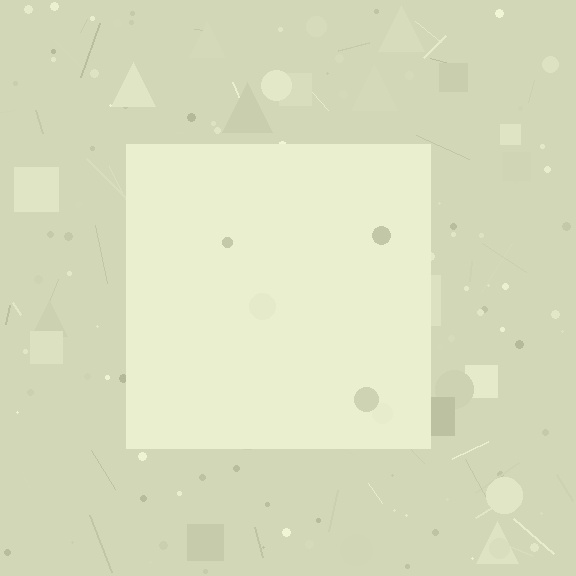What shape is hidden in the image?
A square is hidden in the image.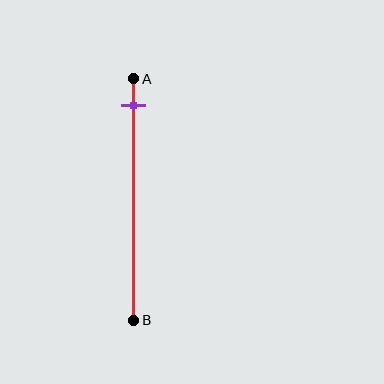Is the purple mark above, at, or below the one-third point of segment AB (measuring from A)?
The purple mark is above the one-third point of segment AB.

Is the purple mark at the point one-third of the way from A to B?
No, the mark is at about 10% from A, not at the 33% one-third point.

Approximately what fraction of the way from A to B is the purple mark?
The purple mark is approximately 10% of the way from A to B.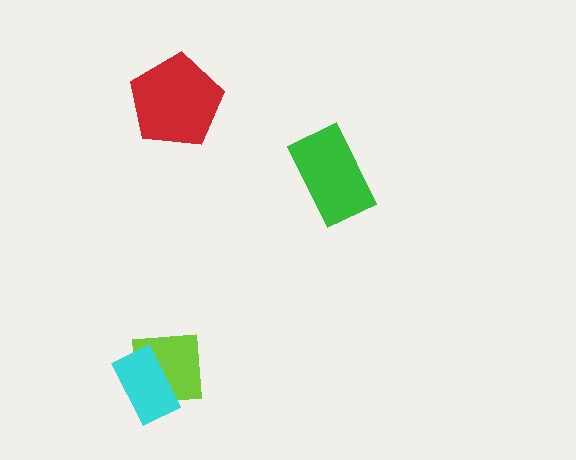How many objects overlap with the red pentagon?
0 objects overlap with the red pentagon.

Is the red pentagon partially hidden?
No, no other shape covers it.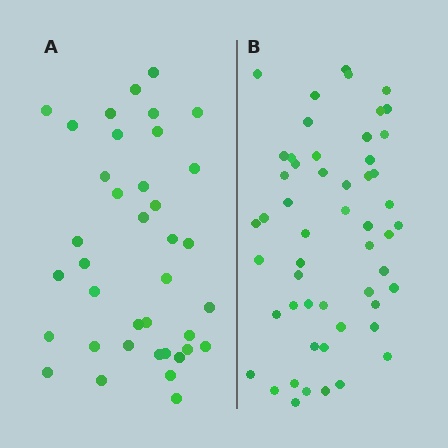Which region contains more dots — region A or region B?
Region B (the right region) has more dots.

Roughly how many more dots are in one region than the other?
Region B has approximately 15 more dots than region A.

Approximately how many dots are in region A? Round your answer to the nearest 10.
About 40 dots. (The exact count is 38, which rounds to 40.)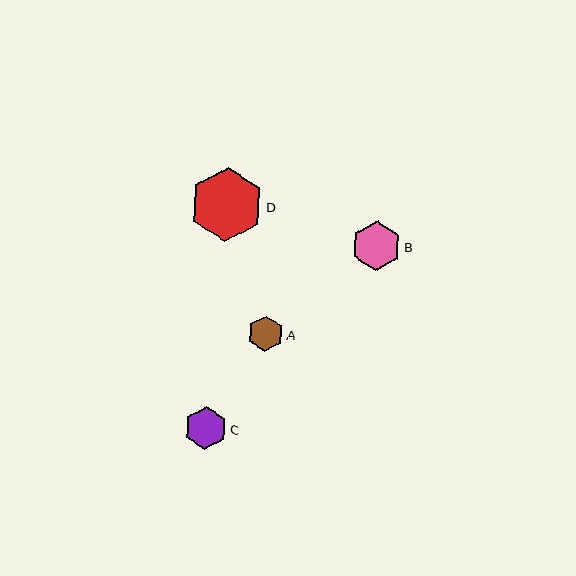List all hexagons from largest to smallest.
From largest to smallest: D, B, C, A.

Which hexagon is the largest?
Hexagon D is the largest with a size of approximately 74 pixels.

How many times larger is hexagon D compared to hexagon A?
Hexagon D is approximately 2.1 times the size of hexagon A.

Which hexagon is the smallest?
Hexagon A is the smallest with a size of approximately 35 pixels.